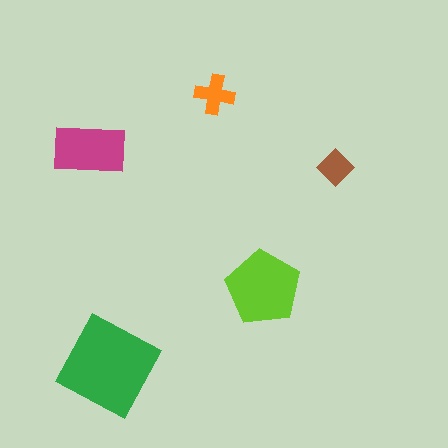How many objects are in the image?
There are 5 objects in the image.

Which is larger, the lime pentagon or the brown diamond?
The lime pentagon.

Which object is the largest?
The green square.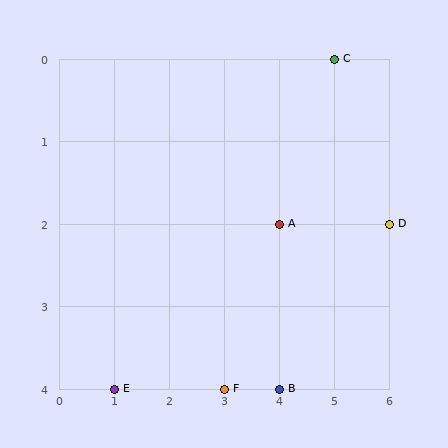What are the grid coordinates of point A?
Point A is at grid coordinates (4, 2).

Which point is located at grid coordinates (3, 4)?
Point F is at (3, 4).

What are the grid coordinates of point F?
Point F is at grid coordinates (3, 4).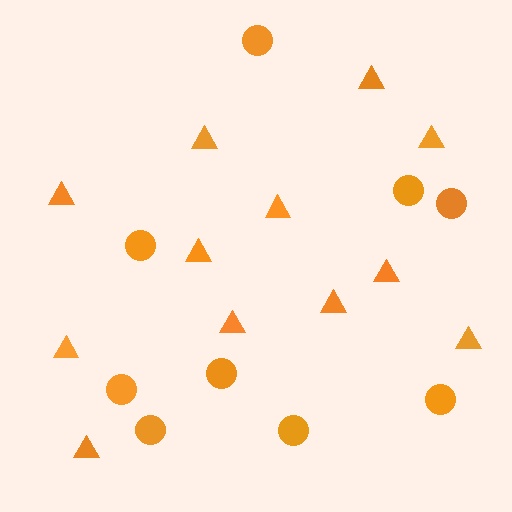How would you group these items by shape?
There are 2 groups: one group of triangles (12) and one group of circles (9).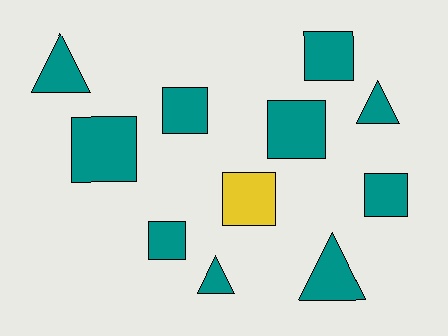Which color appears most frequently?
Teal, with 10 objects.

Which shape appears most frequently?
Square, with 7 objects.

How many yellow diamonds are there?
There are no yellow diamonds.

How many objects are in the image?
There are 11 objects.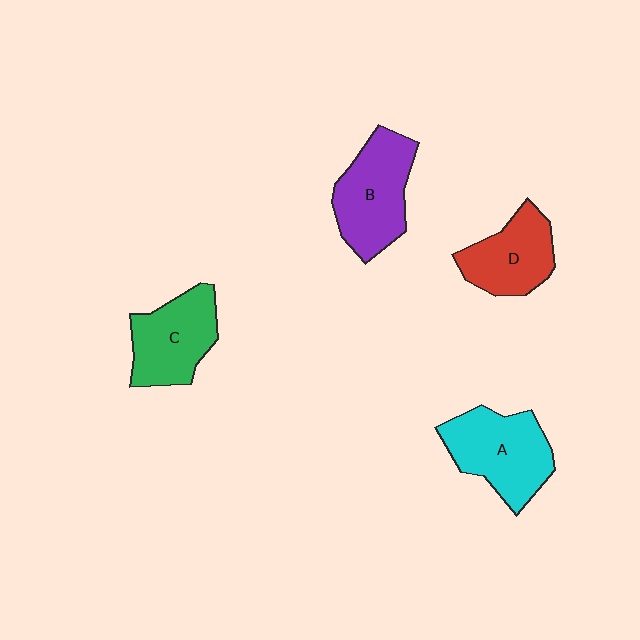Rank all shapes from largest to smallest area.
From largest to smallest: A (cyan), B (purple), C (green), D (red).